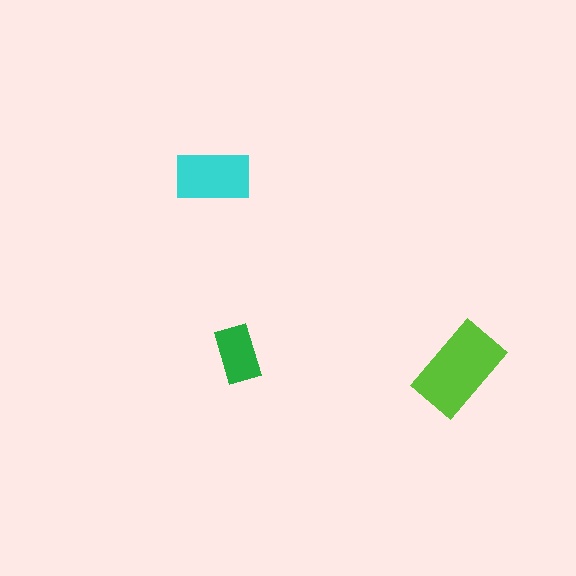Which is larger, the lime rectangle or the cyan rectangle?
The lime one.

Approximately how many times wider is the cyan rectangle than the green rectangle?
About 1.5 times wider.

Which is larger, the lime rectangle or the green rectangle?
The lime one.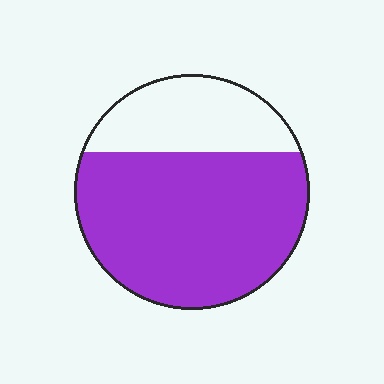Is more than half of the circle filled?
Yes.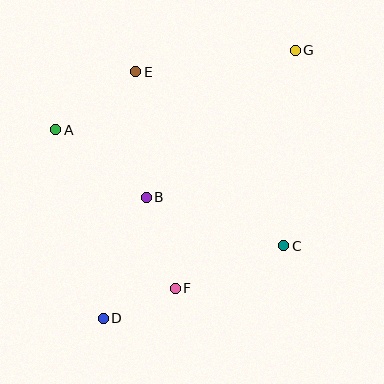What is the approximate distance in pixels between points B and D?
The distance between B and D is approximately 129 pixels.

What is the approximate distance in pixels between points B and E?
The distance between B and E is approximately 126 pixels.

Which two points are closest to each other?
Points D and F are closest to each other.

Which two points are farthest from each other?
Points D and G are farthest from each other.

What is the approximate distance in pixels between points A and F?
The distance between A and F is approximately 198 pixels.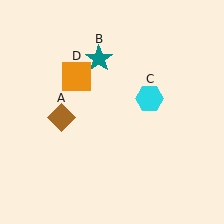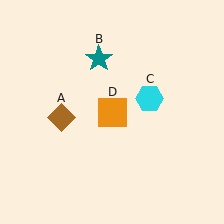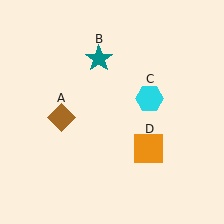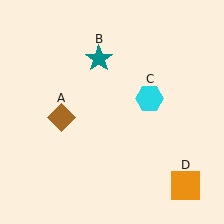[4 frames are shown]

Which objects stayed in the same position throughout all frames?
Brown diamond (object A) and teal star (object B) and cyan hexagon (object C) remained stationary.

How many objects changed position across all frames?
1 object changed position: orange square (object D).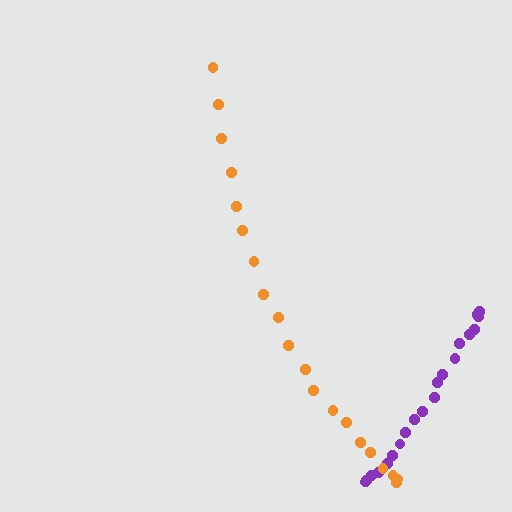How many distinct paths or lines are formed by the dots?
There are 2 distinct paths.